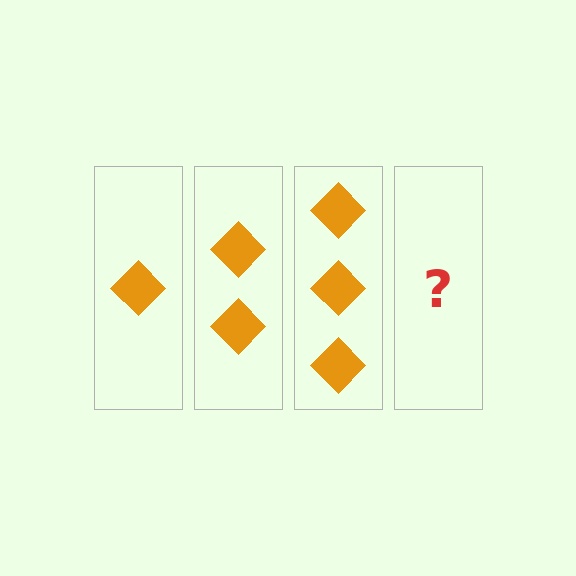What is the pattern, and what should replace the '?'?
The pattern is that each step adds one more diamond. The '?' should be 4 diamonds.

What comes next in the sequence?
The next element should be 4 diamonds.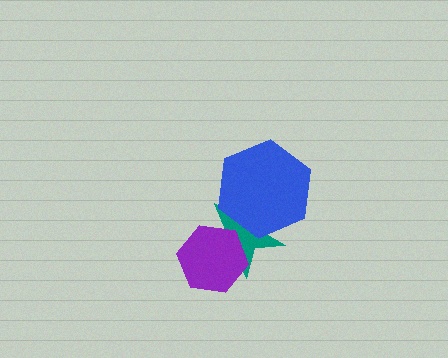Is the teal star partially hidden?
Yes, it is partially covered by another shape.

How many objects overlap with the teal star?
2 objects overlap with the teal star.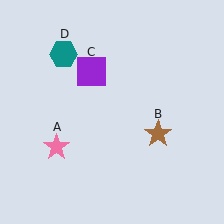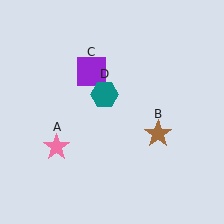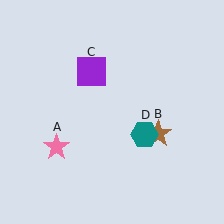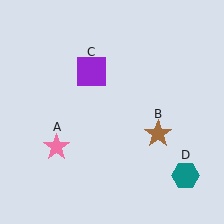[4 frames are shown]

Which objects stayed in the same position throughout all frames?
Pink star (object A) and brown star (object B) and purple square (object C) remained stationary.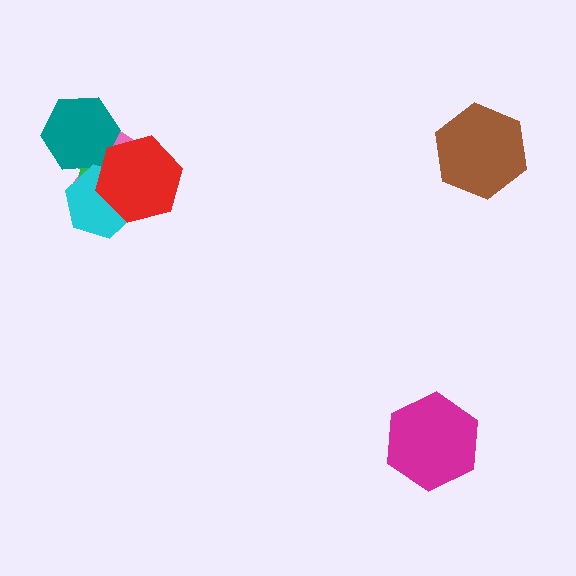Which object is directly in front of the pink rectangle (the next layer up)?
The green star is directly in front of the pink rectangle.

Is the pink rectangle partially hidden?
Yes, it is partially covered by another shape.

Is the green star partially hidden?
Yes, it is partially covered by another shape.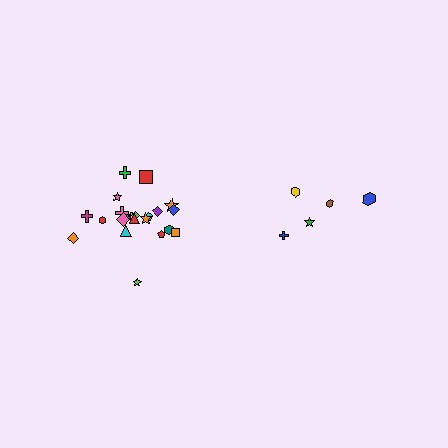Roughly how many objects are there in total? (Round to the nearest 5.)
Roughly 25 objects in total.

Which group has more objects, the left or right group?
The left group.